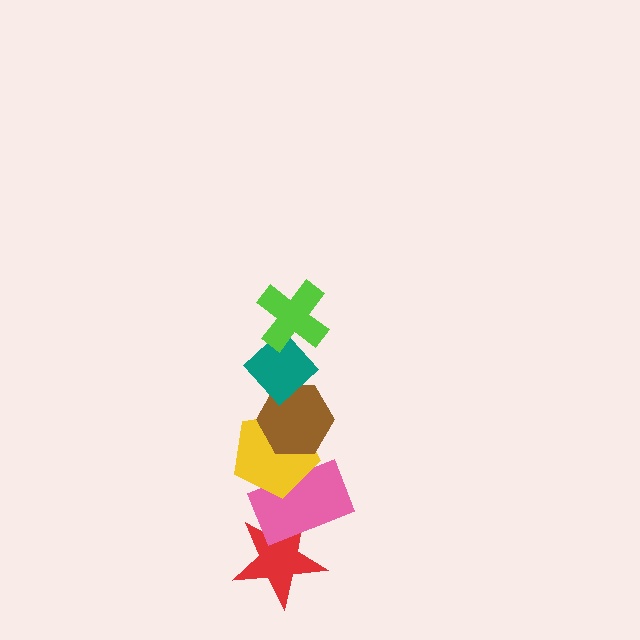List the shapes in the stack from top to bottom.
From top to bottom: the lime cross, the teal diamond, the brown hexagon, the yellow pentagon, the pink rectangle, the red star.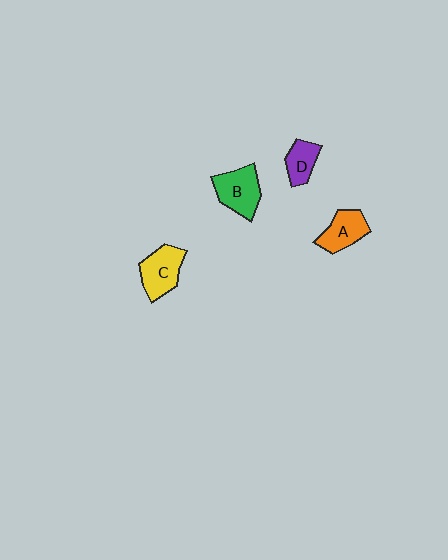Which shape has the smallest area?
Shape D (purple).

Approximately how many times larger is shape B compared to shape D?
Approximately 1.6 times.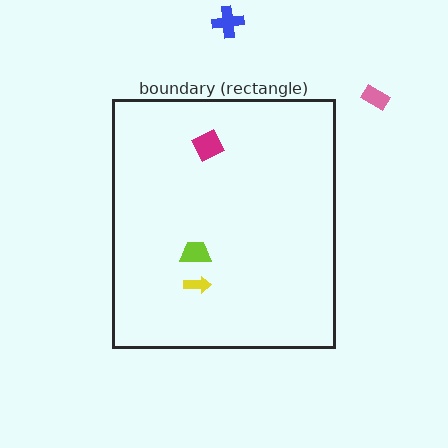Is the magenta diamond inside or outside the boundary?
Inside.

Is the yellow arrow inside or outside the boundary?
Inside.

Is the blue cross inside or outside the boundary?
Outside.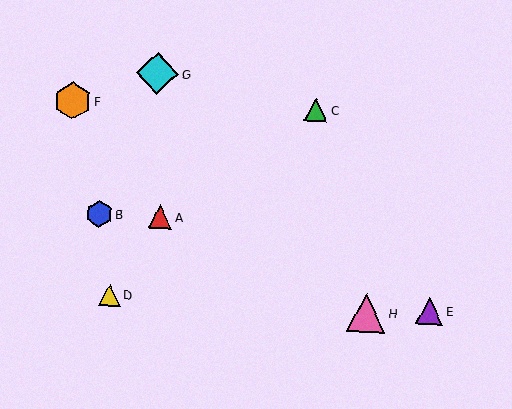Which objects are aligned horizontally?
Objects A, B are aligned horizontally.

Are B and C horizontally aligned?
No, B is at y≈214 and C is at y≈110.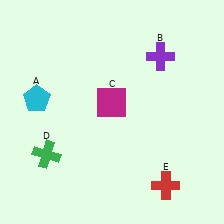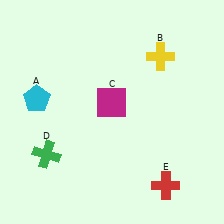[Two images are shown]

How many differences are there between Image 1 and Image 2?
There is 1 difference between the two images.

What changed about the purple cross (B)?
In Image 1, B is purple. In Image 2, it changed to yellow.